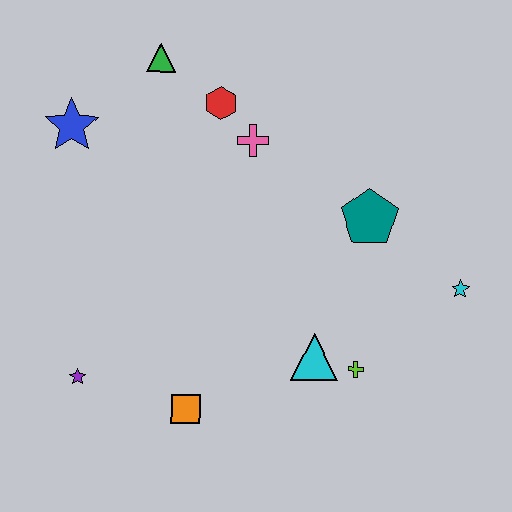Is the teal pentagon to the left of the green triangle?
No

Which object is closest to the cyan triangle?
The lime cross is closest to the cyan triangle.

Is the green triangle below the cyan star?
No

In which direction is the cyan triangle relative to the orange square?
The cyan triangle is to the right of the orange square.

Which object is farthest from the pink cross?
The purple star is farthest from the pink cross.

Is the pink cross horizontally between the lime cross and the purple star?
Yes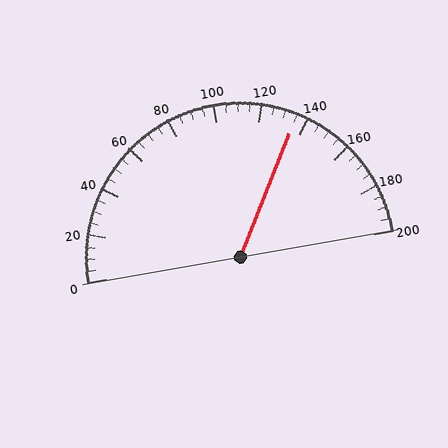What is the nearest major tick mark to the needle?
The nearest major tick mark is 140.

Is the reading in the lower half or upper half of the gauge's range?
The reading is in the upper half of the range (0 to 200).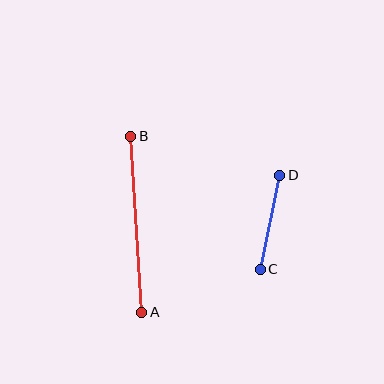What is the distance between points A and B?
The distance is approximately 176 pixels.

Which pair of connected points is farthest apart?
Points A and B are farthest apart.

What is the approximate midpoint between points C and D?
The midpoint is at approximately (270, 222) pixels.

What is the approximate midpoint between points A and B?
The midpoint is at approximately (136, 224) pixels.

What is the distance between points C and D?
The distance is approximately 96 pixels.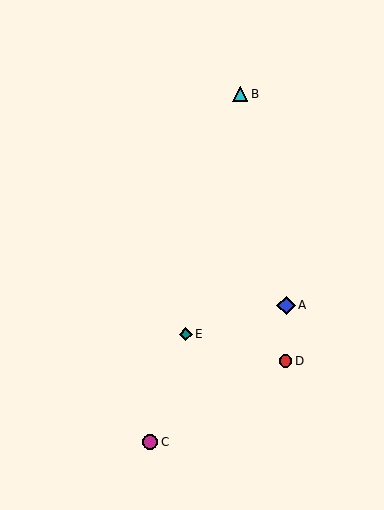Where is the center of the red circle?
The center of the red circle is at (285, 361).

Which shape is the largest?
The blue diamond (labeled A) is the largest.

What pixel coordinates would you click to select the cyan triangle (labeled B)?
Click at (240, 94) to select the cyan triangle B.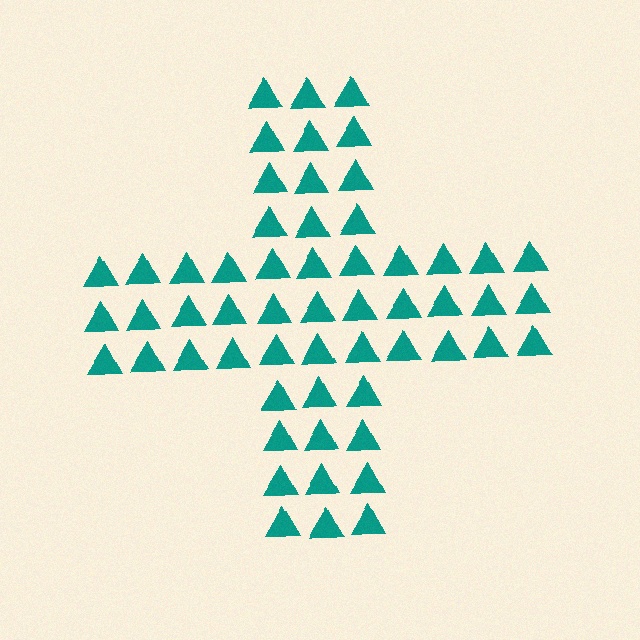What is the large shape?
The large shape is a cross.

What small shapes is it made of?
It is made of small triangles.